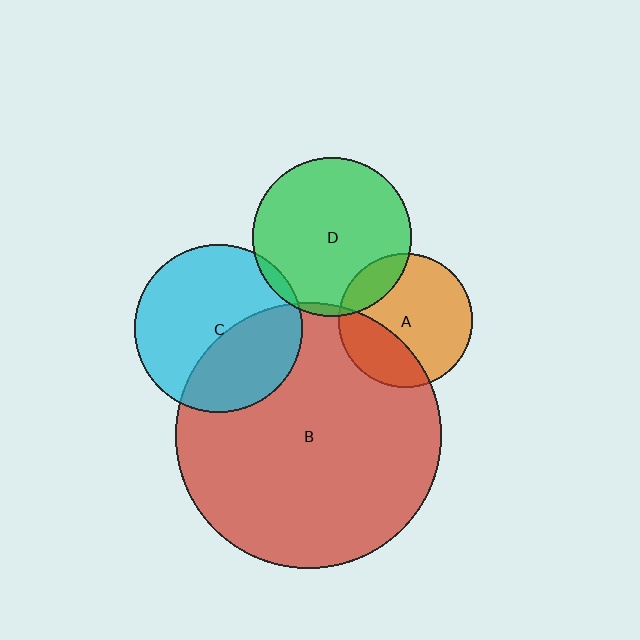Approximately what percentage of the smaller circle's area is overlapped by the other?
Approximately 5%.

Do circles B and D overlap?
Yes.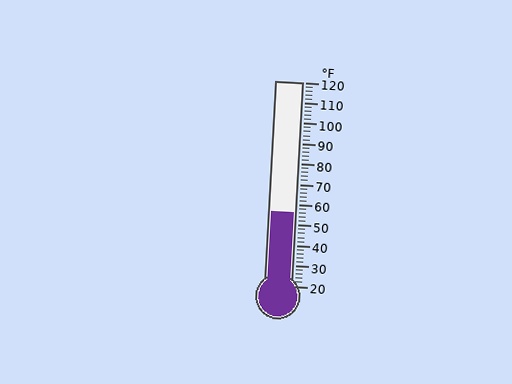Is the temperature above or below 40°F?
The temperature is above 40°F.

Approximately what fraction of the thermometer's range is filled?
The thermometer is filled to approximately 35% of its range.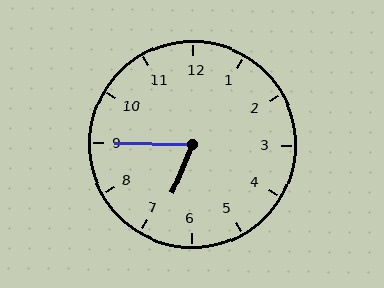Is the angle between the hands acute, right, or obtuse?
It is acute.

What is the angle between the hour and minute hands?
Approximately 68 degrees.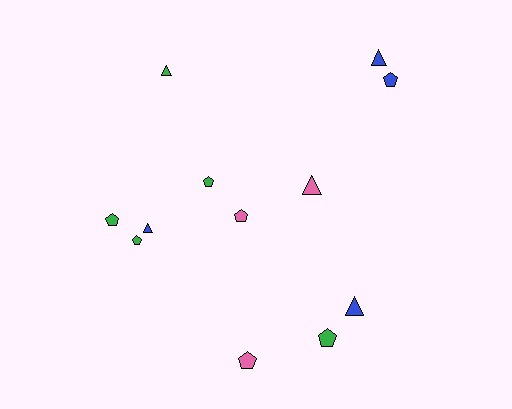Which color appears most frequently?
Green, with 5 objects.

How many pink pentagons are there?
There are 2 pink pentagons.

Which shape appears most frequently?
Pentagon, with 7 objects.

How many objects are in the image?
There are 12 objects.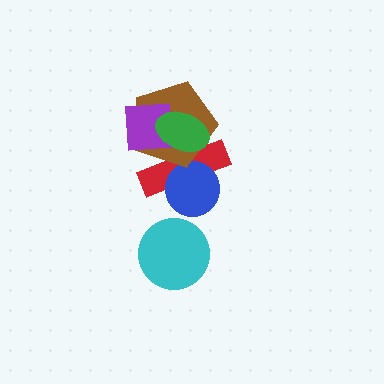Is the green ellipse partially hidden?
No, no other shape covers it.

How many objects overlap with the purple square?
3 objects overlap with the purple square.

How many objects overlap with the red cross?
4 objects overlap with the red cross.